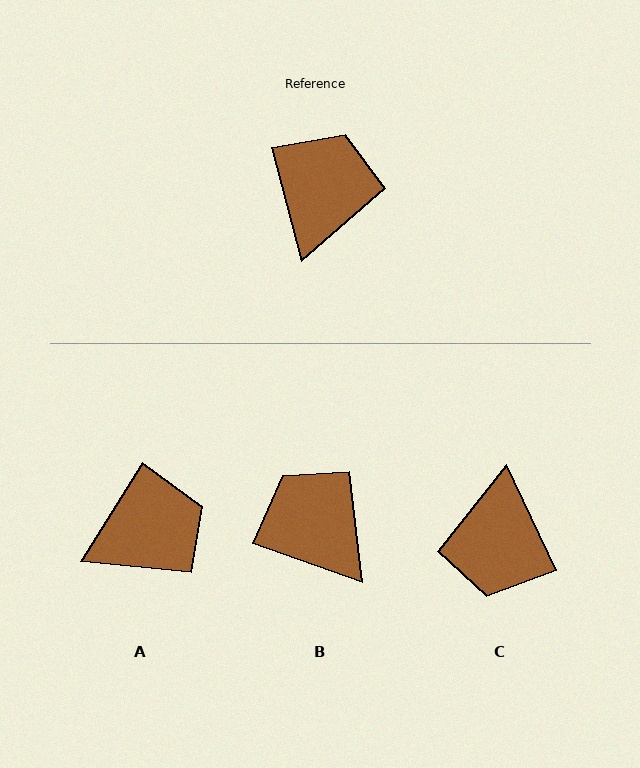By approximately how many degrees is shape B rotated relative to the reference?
Approximately 56 degrees counter-clockwise.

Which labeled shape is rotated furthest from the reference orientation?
C, about 170 degrees away.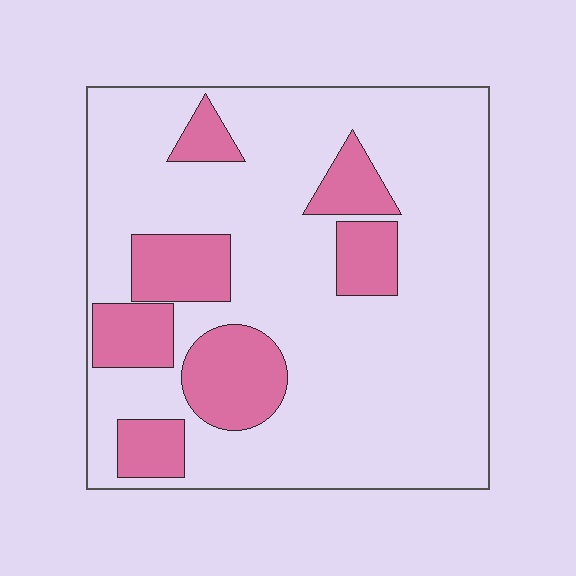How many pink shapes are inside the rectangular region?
7.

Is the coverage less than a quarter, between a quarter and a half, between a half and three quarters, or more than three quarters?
Less than a quarter.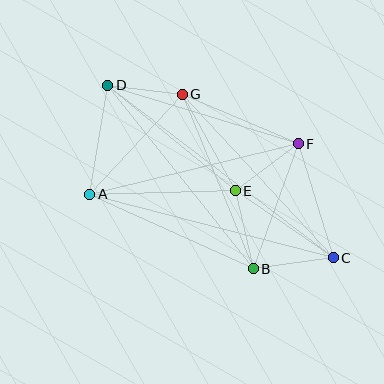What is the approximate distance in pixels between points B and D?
The distance between B and D is approximately 234 pixels.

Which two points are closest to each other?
Points D and G are closest to each other.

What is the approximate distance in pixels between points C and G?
The distance between C and G is approximately 222 pixels.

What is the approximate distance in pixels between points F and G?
The distance between F and G is approximately 126 pixels.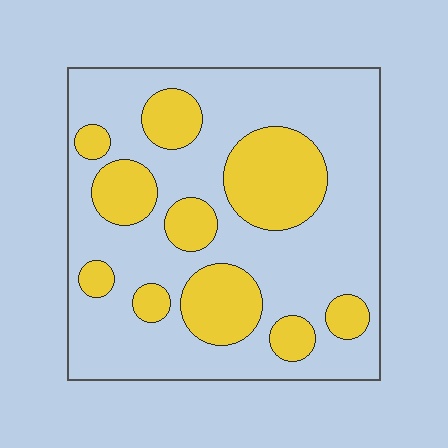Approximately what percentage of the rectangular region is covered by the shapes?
Approximately 30%.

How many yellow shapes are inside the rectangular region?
10.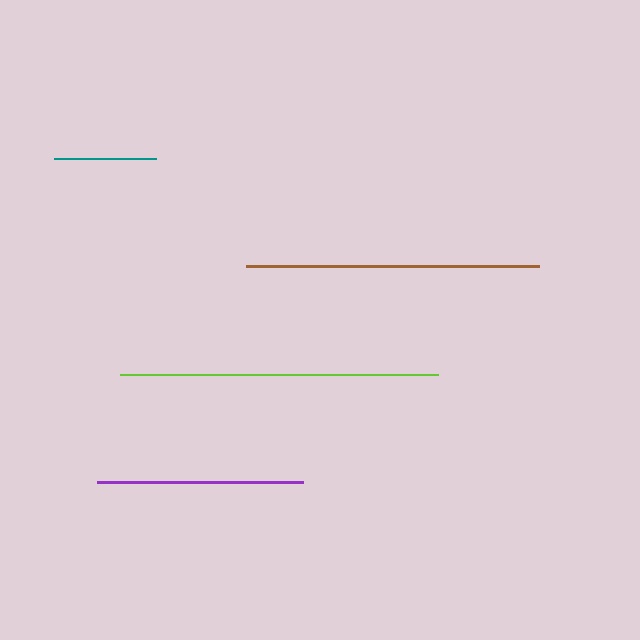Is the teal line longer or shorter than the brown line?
The brown line is longer than the teal line.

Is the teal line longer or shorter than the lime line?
The lime line is longer than the teal line.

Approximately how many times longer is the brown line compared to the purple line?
The brown line is approximately 1.4 times the length of the purple line.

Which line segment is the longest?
The lime line is the longest at approximately 319 pixels.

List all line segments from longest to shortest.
From longest to shortest: lime, brown, purple, teal.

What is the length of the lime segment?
The lime segment is approximately 319 pixels long.